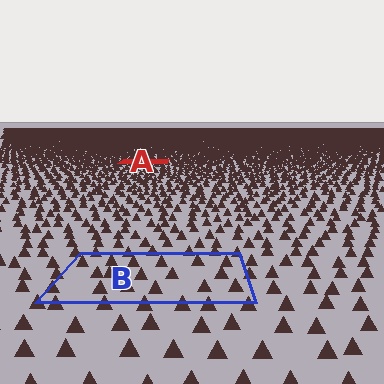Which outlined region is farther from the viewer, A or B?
Region A is farther from the viewer — the texture elements inside it appear smaller and more densely packed.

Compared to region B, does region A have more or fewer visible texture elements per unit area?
Region A has more texture elements per unit area — they are packed more densely because it is farther away.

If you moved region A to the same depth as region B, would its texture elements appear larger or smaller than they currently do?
They would appear larger. At a closer depth, the same texture elements are projected at a bigger on-screen size.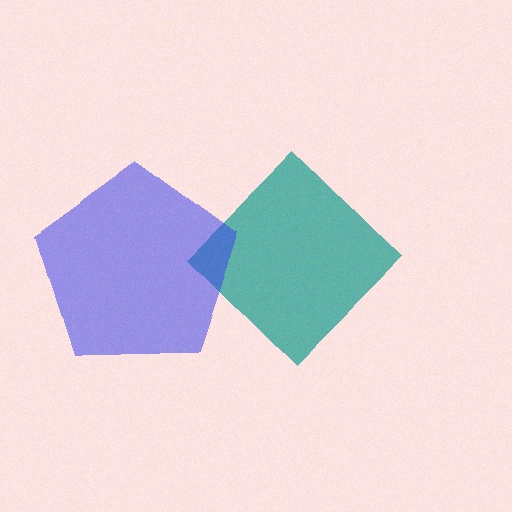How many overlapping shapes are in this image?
There are 2 overlapping shapes in the image.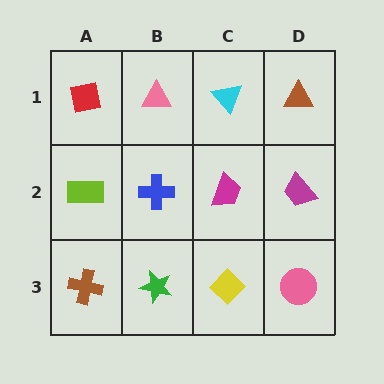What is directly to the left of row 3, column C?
A green star.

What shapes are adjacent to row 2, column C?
A cyan triangle (row 1, column C), a yellow diamond (row 3, column C), a blue cross (row 2, column B), a magenta trapezoid (row 2, column D).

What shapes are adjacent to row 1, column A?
A lime rectangle (row 2, column A), a pink triangle (row 1, column B).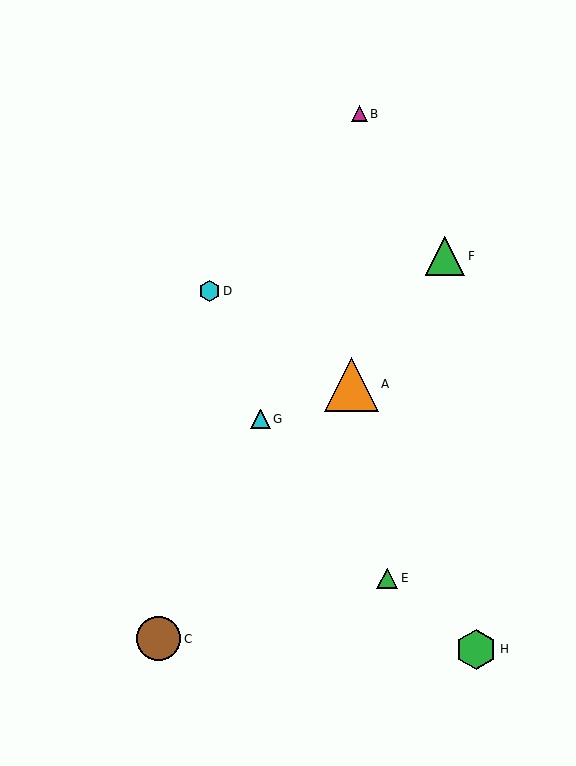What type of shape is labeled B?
Shape B is a magenta triangle.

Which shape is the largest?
The orange triangle (labeled A) is the largest.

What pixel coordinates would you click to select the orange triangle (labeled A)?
Click at (351, 384) to select the orange triangle A.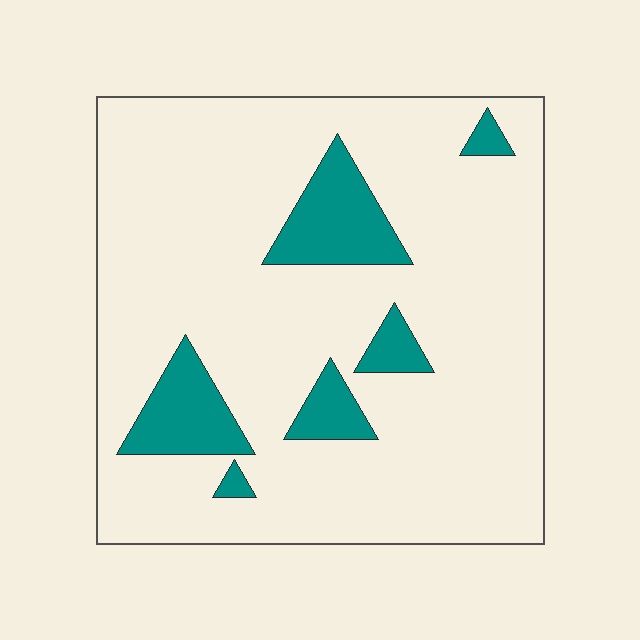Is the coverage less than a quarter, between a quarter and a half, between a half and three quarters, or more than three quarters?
Less than a quarter.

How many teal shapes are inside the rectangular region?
6.